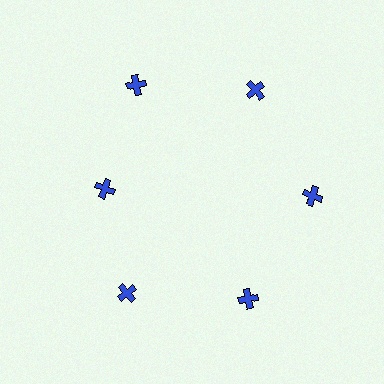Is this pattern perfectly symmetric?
No. The 6 blue crosses are arranged in a ring, but one element near the 9 o'clock position is pulled inward toward the center, breaking the 6-fold rotational symmetry.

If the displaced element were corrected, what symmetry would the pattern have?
It would have 6-fold rotational symmetry — the pattern would map onto itself every 60 degrees.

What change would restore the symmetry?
The symmetry would be restored by moving it outward, back onto the ring so that all 6 crosses sit at equal angles and equal distance from the center.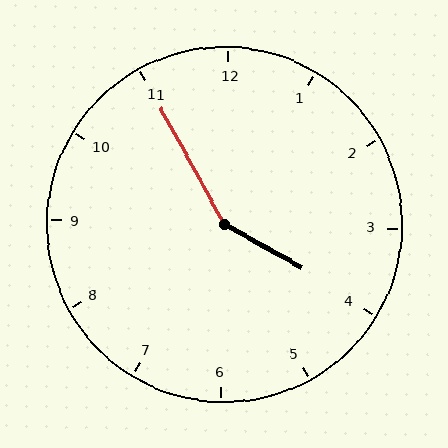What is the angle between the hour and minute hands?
Approximately 148 degrees.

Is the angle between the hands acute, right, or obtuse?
It is obtuse.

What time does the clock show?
3:55.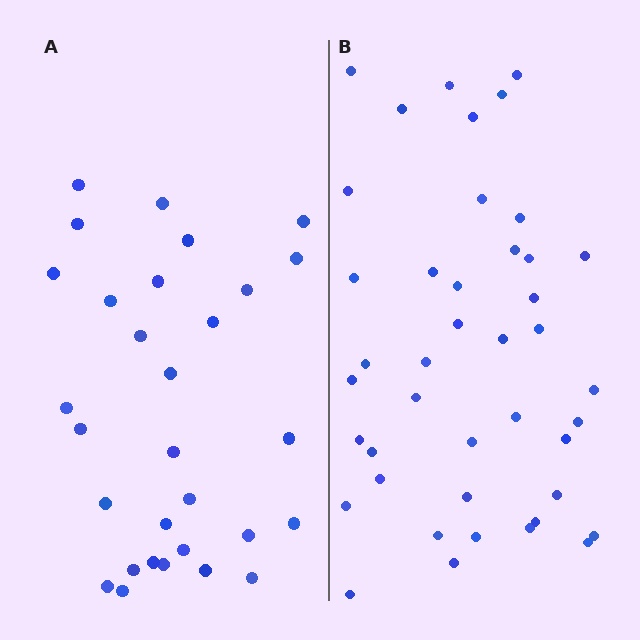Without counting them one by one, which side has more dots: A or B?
Region B (the right region) has more dots.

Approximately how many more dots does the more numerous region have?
Region B has roughly 12 or so more dots than region A.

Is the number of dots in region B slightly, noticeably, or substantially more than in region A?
Region B has noticeably more, but not dramatically so. The ratio is roughly 1.4 to 1.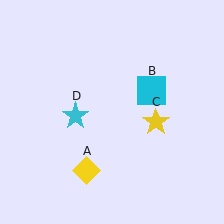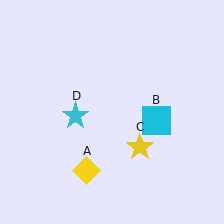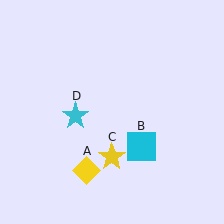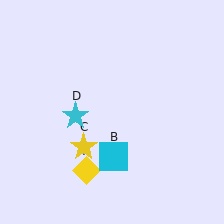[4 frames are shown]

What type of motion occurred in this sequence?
The cyan square (object B), yellow star (object C) rotated clockwise around the center of the scene.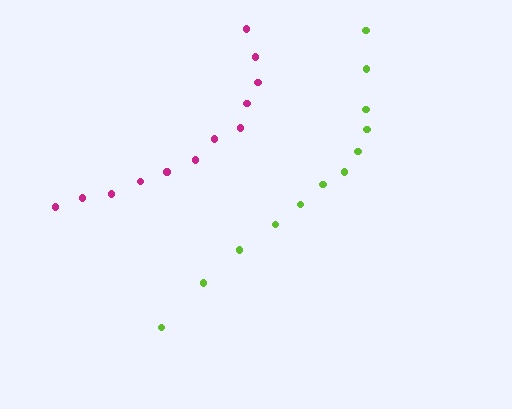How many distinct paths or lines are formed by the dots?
There are 2 distinct paths.